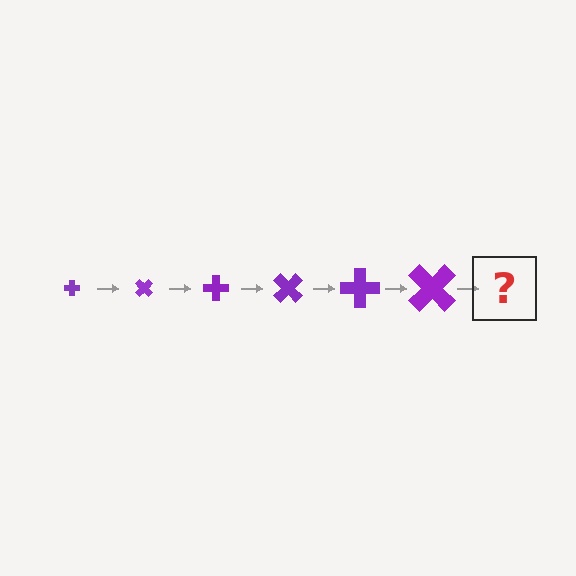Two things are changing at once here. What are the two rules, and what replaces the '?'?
The two rules are that the cross grows larger each step and it rotates 45 degrees each step. The '?' should be a cross, larger than the previous one and rotated 270 degrees from the start.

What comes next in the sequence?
The next element should be a cross, larger than the previous one and rotated 270 degrees from the start.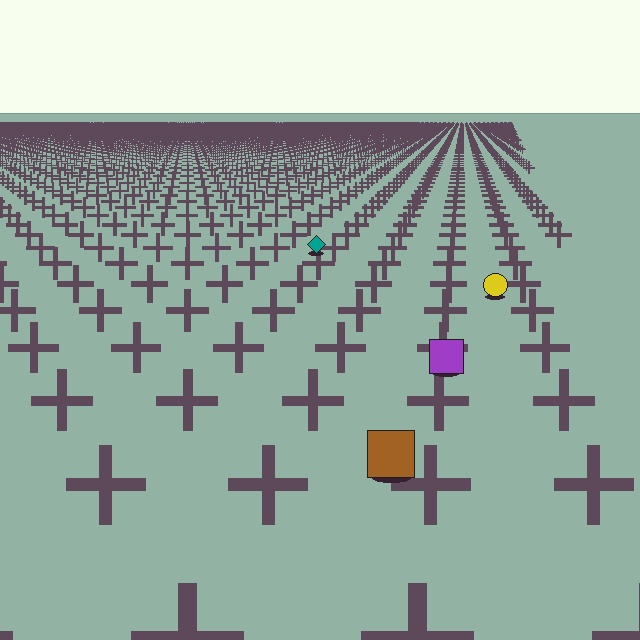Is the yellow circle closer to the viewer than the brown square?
No. The brown square is closer — you can tell from the texture gradient: the ground texture is coarser near it.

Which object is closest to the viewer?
The brown square is closest. The texture marks near it are larger and more spread out.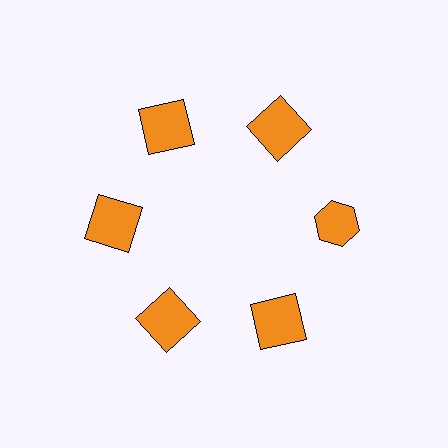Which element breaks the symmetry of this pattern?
The orange hexagon at roughly the 3 o'clock position breaks the symmetry. All other shapes are orange squares.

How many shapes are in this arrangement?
There are 6 shapes arranged in a ring pattern.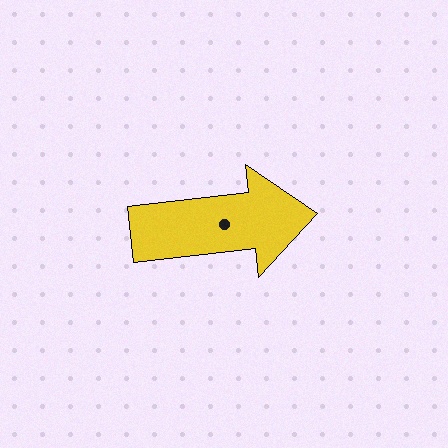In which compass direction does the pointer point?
East.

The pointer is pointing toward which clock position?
Roughly 3 o'clock.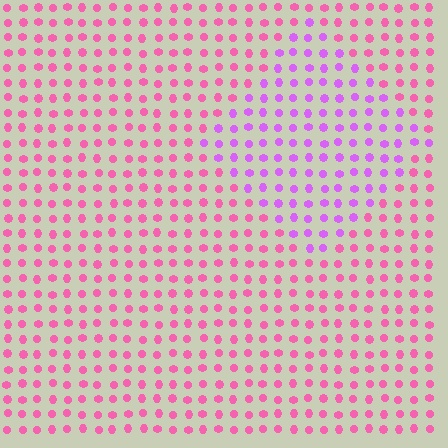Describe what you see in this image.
The image is filled with small pink elements in a uniform arrangement. A diamond-shaped region is visible where the elements are tinted to a slightly different hue, forming a subtle color boundary.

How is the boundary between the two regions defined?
The boundary is defined purely by a slight shift in hue (about 40 degrees). Spacing, size, and orientation are identical on both sides.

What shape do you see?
I see a diamond.